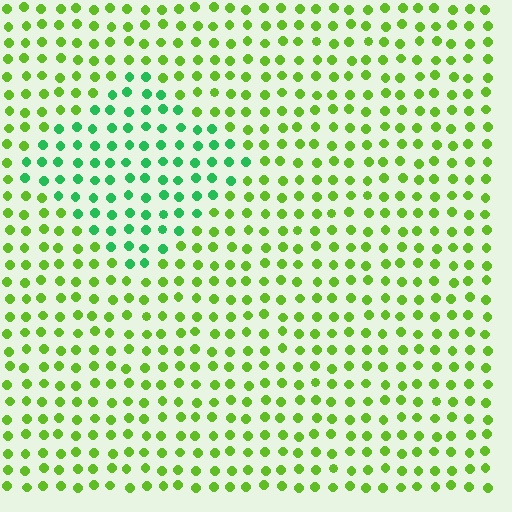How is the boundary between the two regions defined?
The boundary is defined purely by a slight shift in hue (about 43 degrees). Spacing, size, and orientation are identical on both sides.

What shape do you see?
I see a diamond.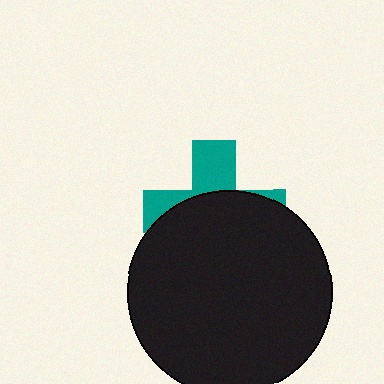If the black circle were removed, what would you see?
You would see the complete teal cross.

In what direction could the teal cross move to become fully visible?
The teal cross could move up. That would shift it out from behind the black circle entirely.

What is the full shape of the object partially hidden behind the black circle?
The partially hidden object is a teal cross.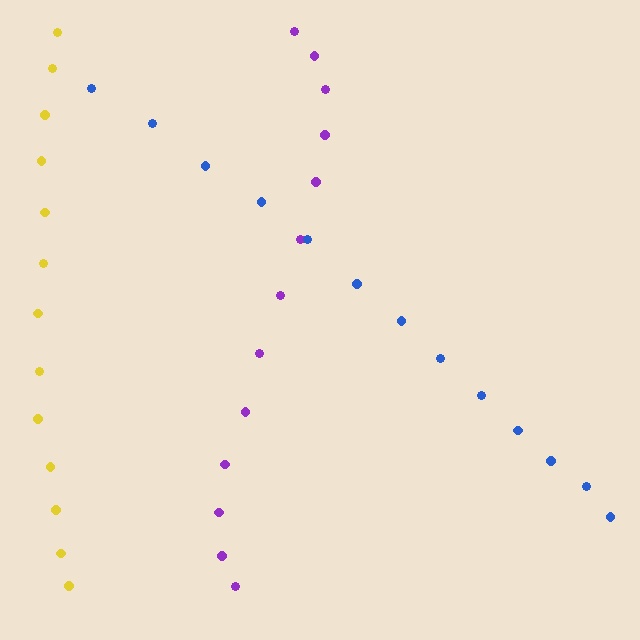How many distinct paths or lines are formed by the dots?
There are 3 distinct paths.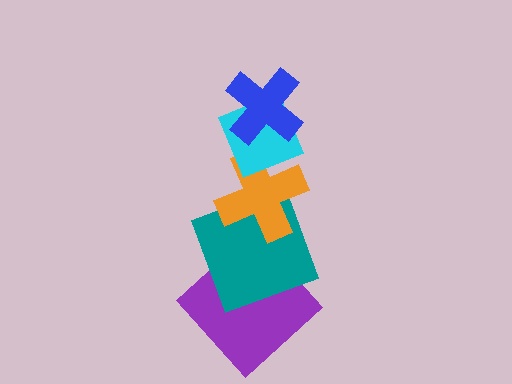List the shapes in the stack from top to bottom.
From top to bottom: the blue cross, the cyan diamond, the orange cross, the teal square, the purple diamond.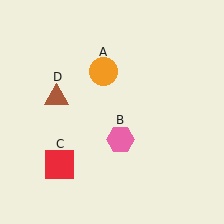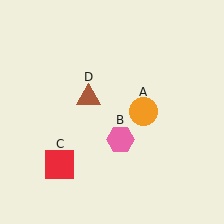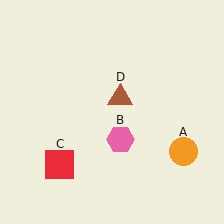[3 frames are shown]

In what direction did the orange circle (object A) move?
The orange circle (object A) moved down and to the right.